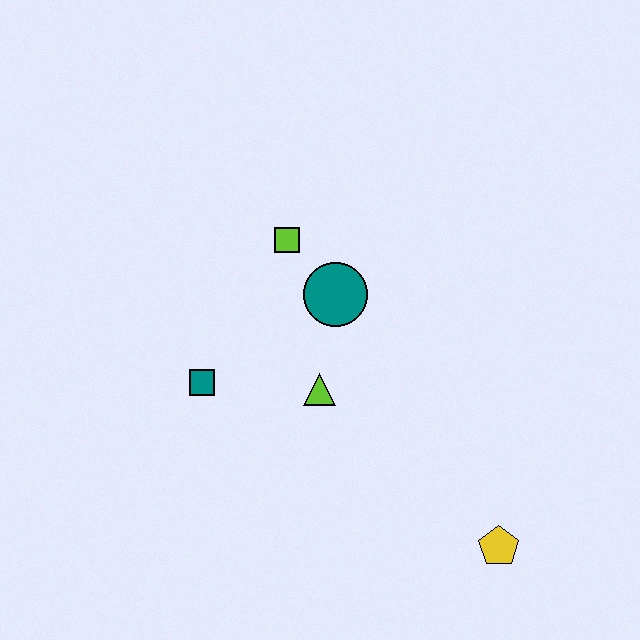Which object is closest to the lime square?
The teal circle is closest to the lime square.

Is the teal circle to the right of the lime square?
Yes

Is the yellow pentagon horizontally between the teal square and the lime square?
No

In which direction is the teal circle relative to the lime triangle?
The teal circle is above the lime triangle.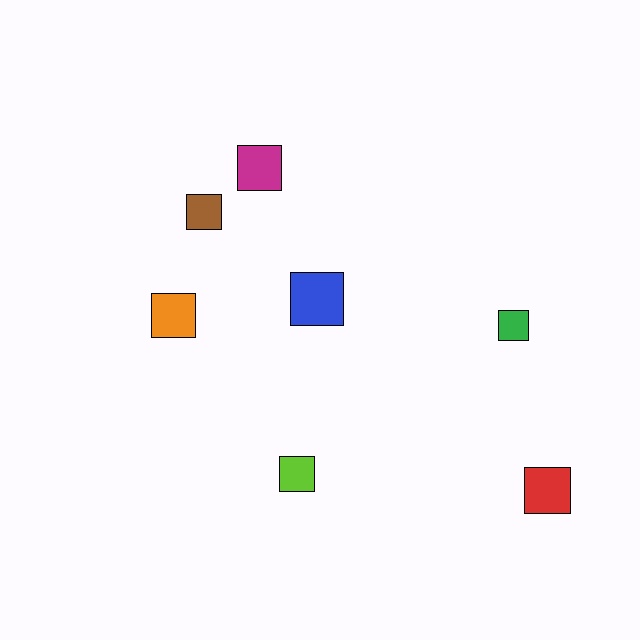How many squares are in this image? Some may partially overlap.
There are 7 squares.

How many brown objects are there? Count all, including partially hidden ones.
There is 1 brown object.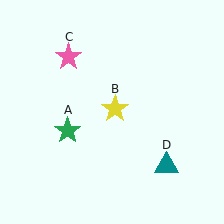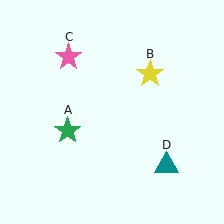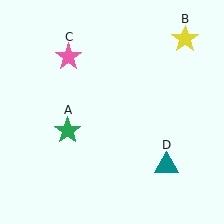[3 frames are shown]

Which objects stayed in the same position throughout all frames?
Green star (object A) and pink star (object C) and teal triangle (object D) remained stationary.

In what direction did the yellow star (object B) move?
The yellow star (object B) moved up and to the right.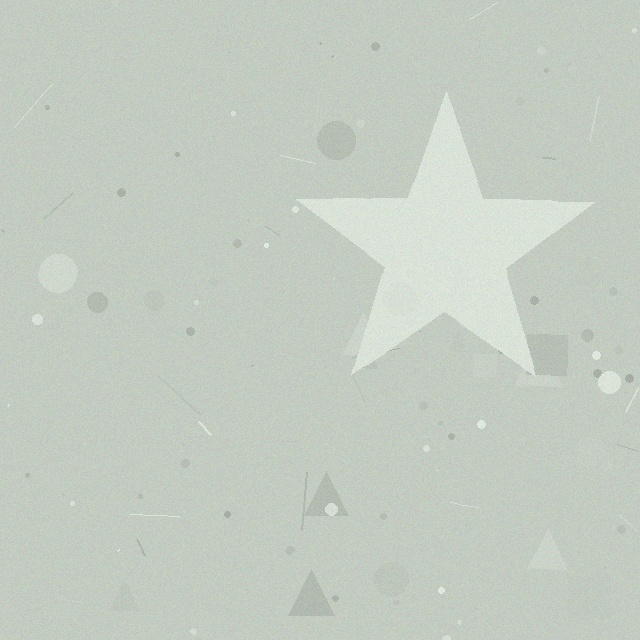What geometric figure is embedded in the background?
A star is embedded in the background.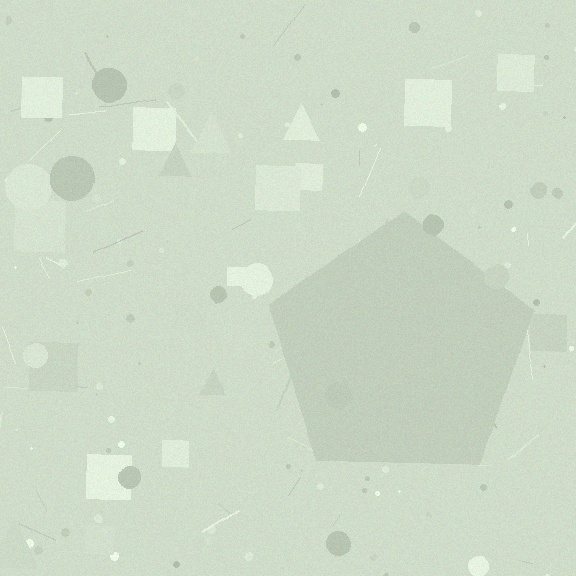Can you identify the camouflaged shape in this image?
The camouflaged shape is a pentagon.